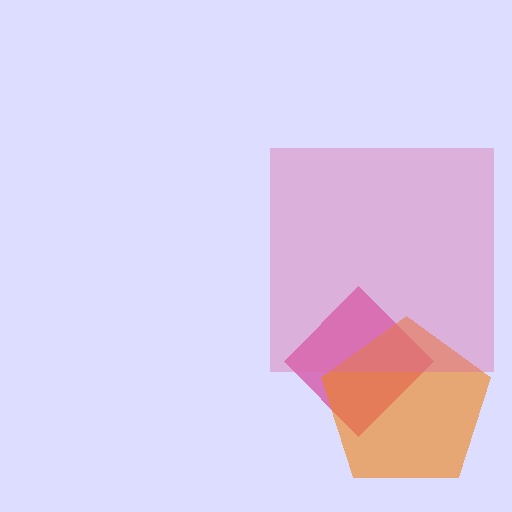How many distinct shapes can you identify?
There are 3 distinct shapes: a magenta diamond, an orange pentagon, a pink square.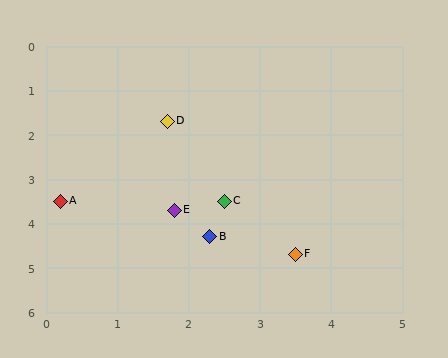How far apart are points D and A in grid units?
Points D and A are about 2.3 grid units apart.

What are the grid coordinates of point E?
Point E is at approximately (1.8, 3.7).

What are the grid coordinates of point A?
Point A is at approximately (0.2, 3.5).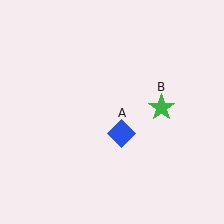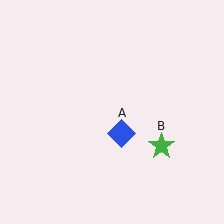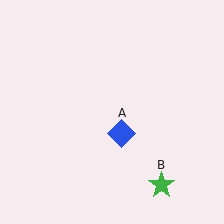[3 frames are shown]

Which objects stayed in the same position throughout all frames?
Blue diamond (object A) remained stationary.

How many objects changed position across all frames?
1 object changed position: green star (object B).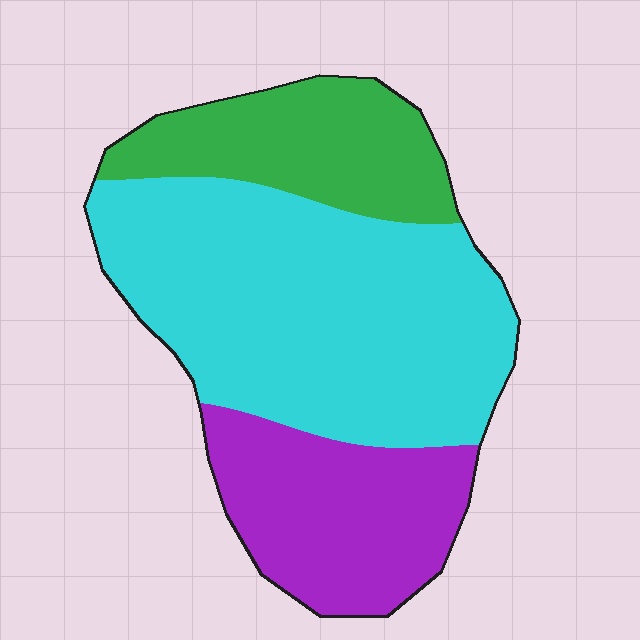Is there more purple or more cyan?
Cyan.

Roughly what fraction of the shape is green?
Green takes up about one fifth (1/5) of the shape.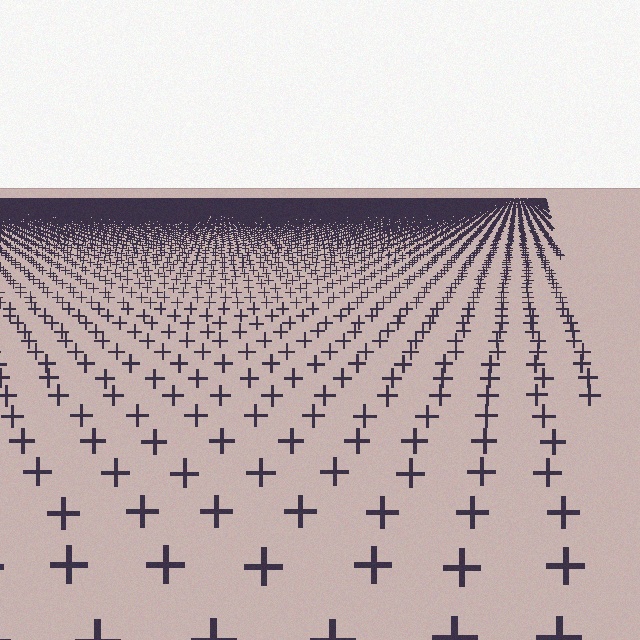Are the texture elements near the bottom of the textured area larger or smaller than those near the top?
Larger. Near the bottom, elements are closer to the viewer and appear at a bigger on-screen size.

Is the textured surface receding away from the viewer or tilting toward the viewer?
The surface is receding away from the viewer. Texture elements get smaller and denser toward the top.